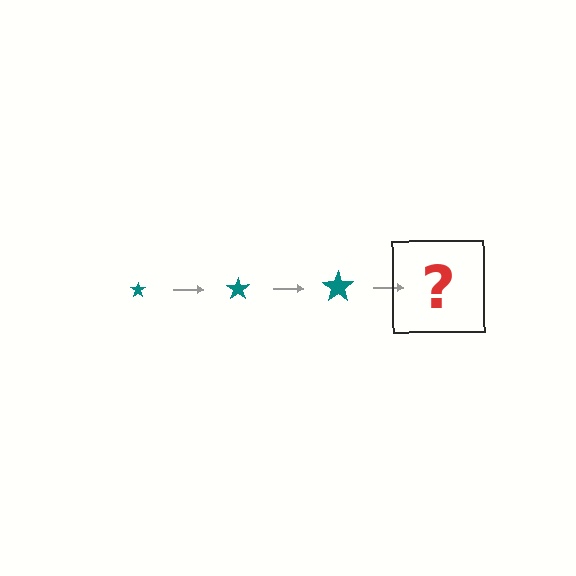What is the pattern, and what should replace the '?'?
The pattern is that the star gets progressively larger each step. The '?' should be a teal star, larger than the previous one.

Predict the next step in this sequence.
The next step is a teal star, larger than the previous one.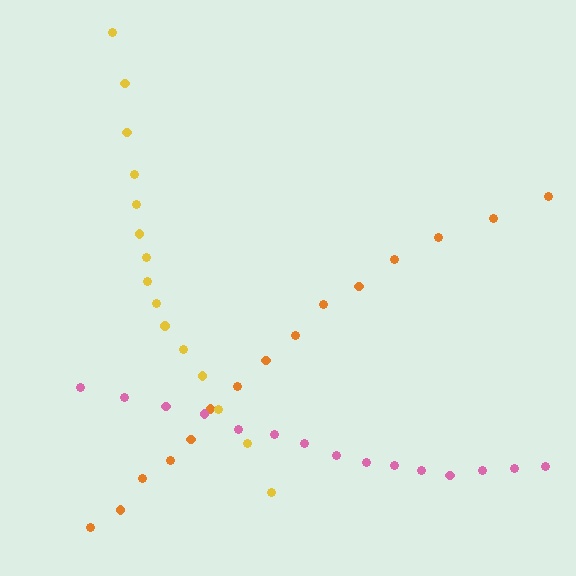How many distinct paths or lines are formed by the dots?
There are 3 distinct paths.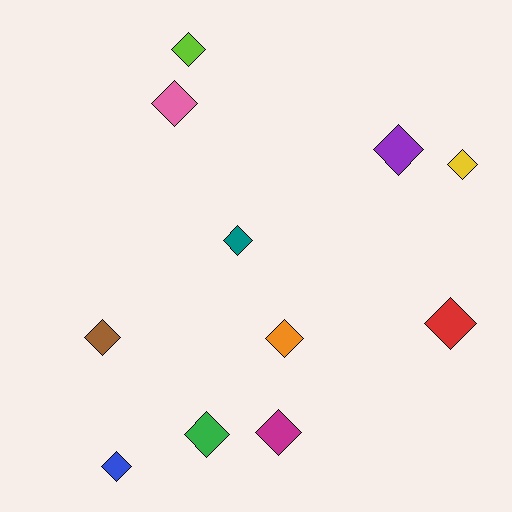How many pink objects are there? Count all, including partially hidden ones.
There is 1 pink object.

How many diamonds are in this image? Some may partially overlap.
There are 11 diamonds.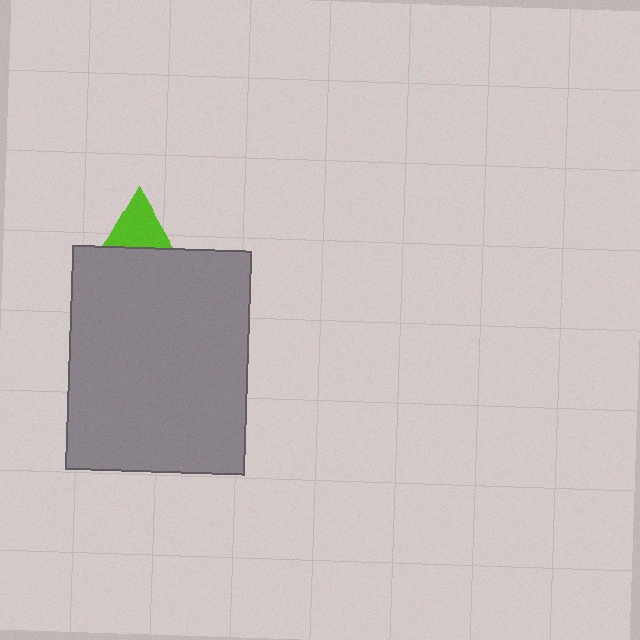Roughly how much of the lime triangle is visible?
A small part of it is visible (roughly 40%).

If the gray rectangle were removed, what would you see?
You would see the complete lime triangle.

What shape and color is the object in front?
The object in front is a gray rectangle.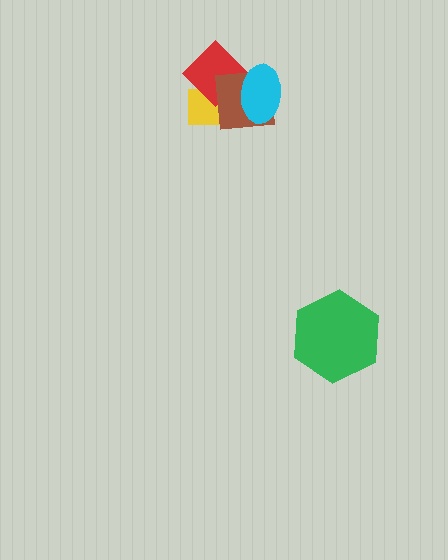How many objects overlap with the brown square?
3 objects overlap with the brown square.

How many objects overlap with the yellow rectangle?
3 objects overlap with the yellow rectangle.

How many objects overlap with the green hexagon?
0 objects overlap with the green hexagon.